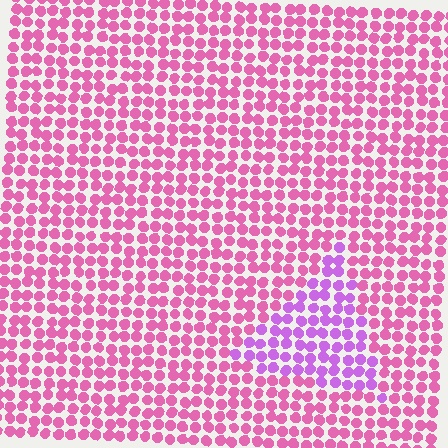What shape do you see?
I see a triangle.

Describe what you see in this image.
The image is filled with small pink elements in a uniform arrangement. A triangle-shaped region is visible where the elements are tinted to a slightly different hue, forming a subtle color boundary.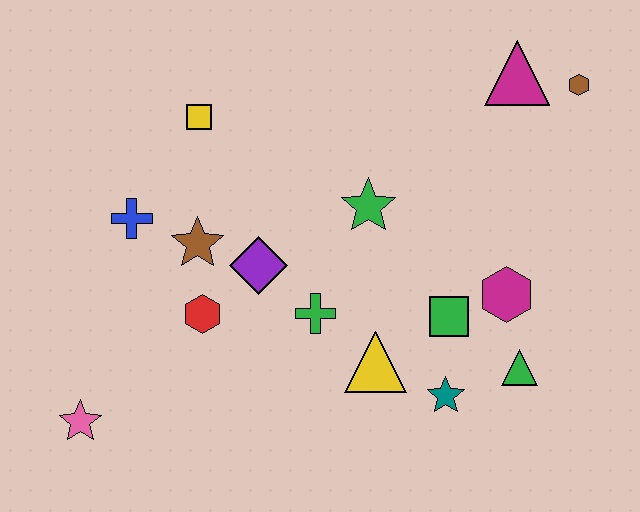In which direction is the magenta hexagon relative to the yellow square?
The magenta hexagon is to the right of the yellow square.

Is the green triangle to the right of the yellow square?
Yes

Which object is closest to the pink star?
The red hexagon is closest to the pink star.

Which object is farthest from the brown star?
The brown hexagon is farthest from the brown star.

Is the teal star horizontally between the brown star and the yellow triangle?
No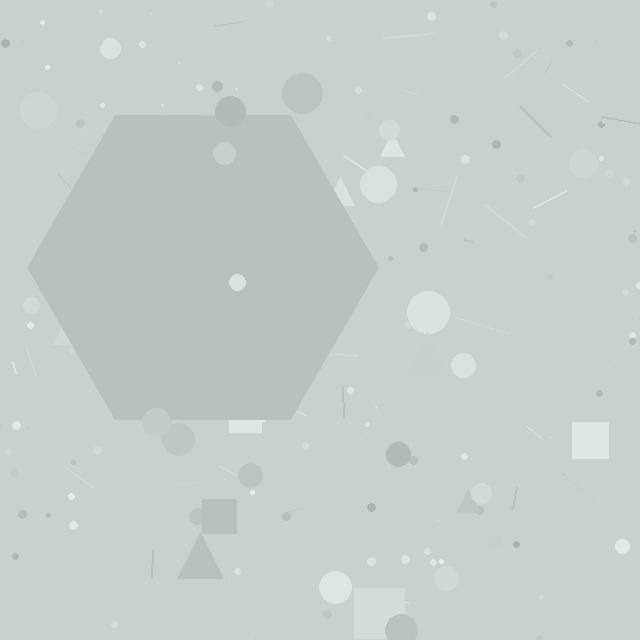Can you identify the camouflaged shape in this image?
The camouflaged shape is a hexagon.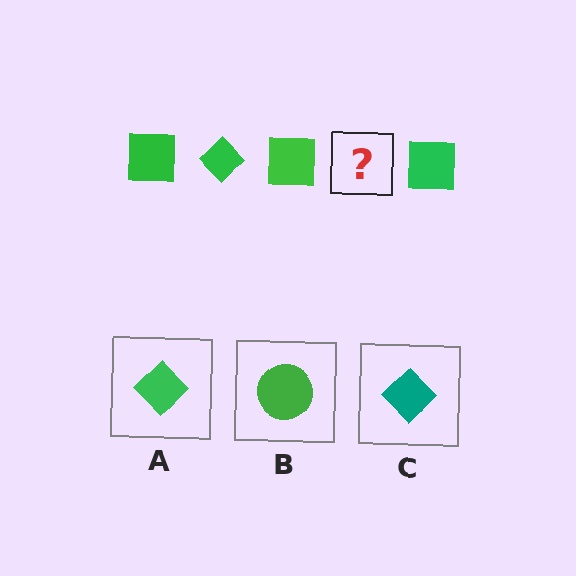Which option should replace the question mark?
Option A.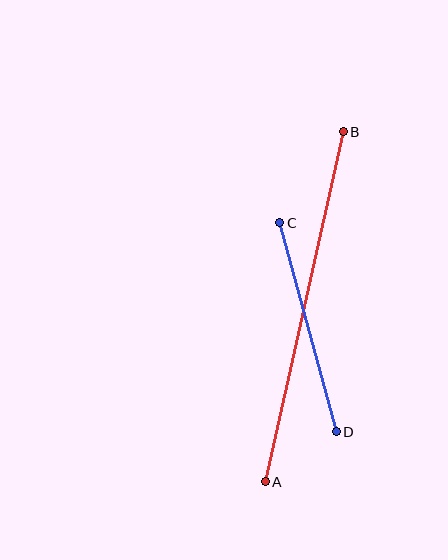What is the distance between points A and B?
The distance is approximately 358 pixels.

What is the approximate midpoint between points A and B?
The midpoint is at approximately (304, 307) pixels.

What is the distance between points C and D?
The distance is approximately 216 pixels.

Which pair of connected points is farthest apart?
Points A and B are farthest apart.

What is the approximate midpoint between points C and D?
The midpoint is at approximately (308, 327) pixels.